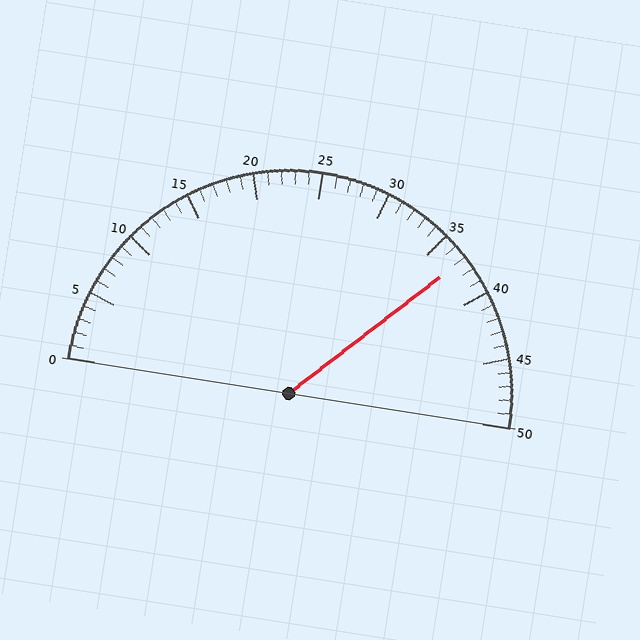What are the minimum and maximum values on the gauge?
The gauge ranges from 0 to 50.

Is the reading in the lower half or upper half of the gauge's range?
The reading is in the upper half of the range (0 to 50).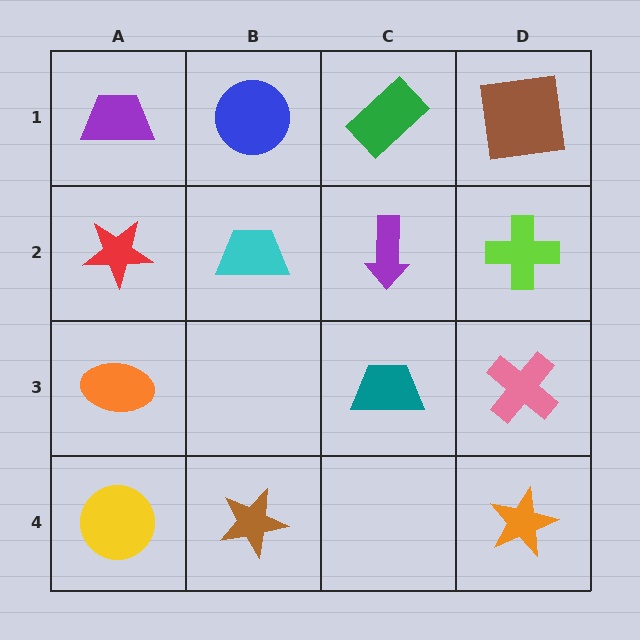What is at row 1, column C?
A green rectangle.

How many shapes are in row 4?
3 shapes.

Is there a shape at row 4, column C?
No, that cell is empty.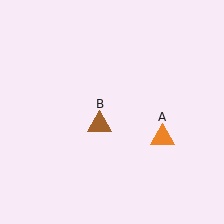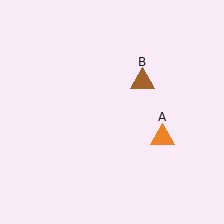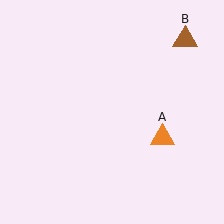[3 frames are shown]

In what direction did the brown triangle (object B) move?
The brown triangle (object B) moved up and to the right.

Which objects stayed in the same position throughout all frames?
Orange triangle (object A) remained stationary.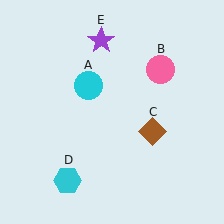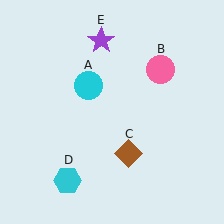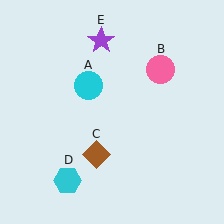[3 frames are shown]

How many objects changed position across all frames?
1 object changed position: brown diamond (object C).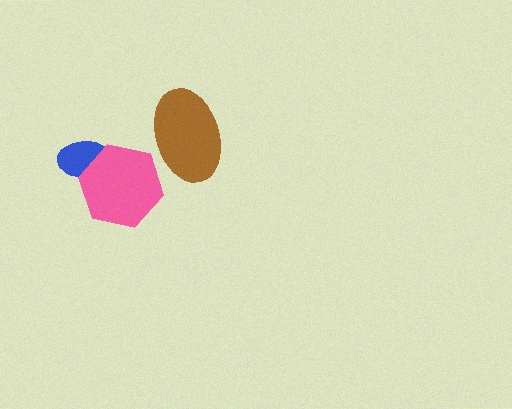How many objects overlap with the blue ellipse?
1 object overlaps with the blue ellipse.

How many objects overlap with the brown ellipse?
0 objects overlap with the brown ellipse.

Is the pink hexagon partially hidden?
No, no other shape covers it.